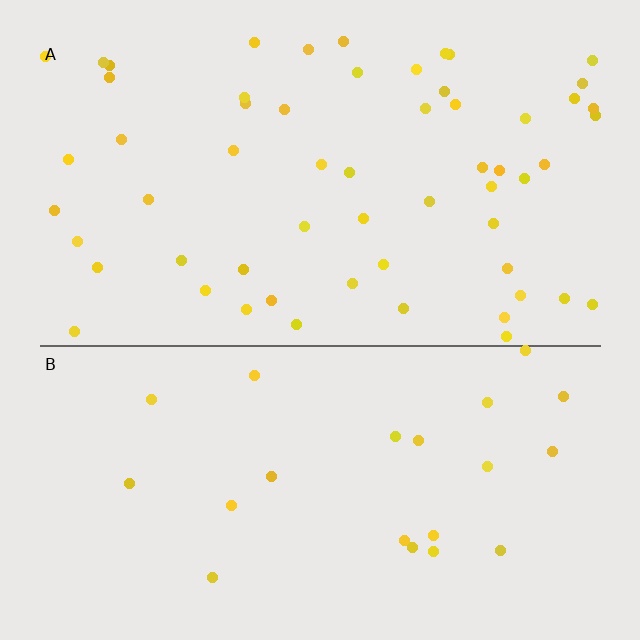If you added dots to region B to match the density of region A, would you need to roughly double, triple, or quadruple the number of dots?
Approximately triple.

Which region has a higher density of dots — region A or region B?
A (the top).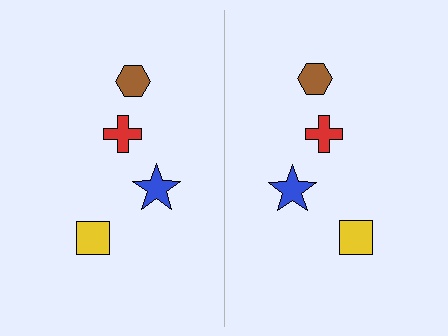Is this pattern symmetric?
Yes, this pattern has bilateral (reflection) symmetry.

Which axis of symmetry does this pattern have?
The pattern has a vertical axis of symmetry running through the center of the image.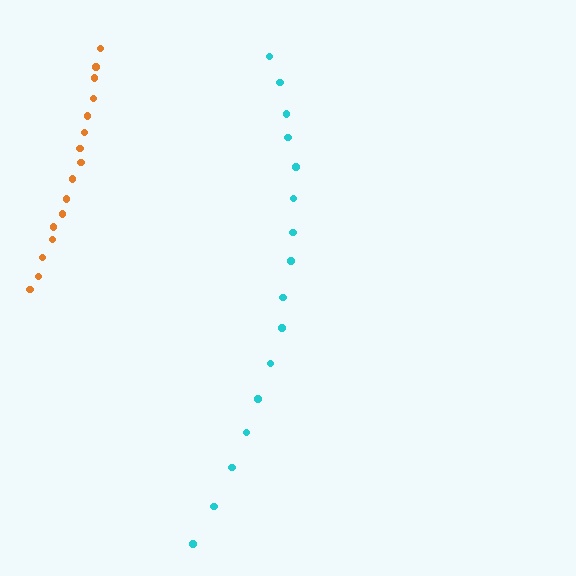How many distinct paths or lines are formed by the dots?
There are 2 distinct paths.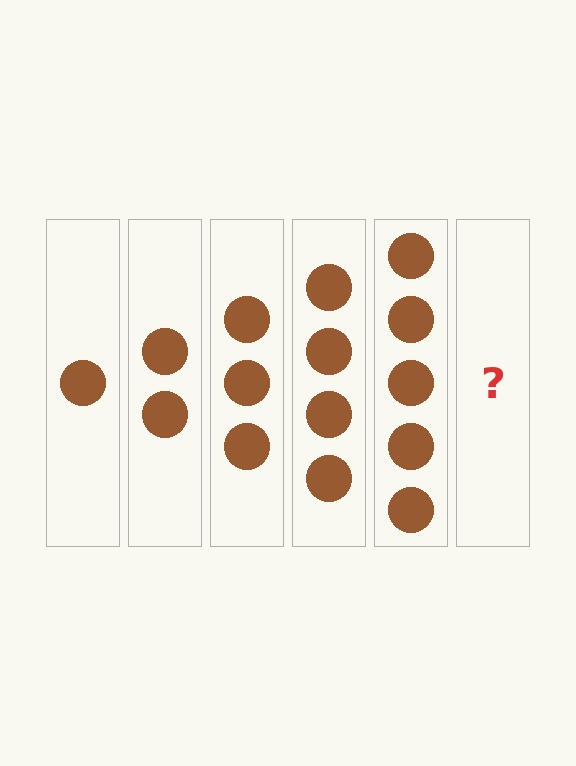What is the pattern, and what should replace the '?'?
The pattern is that each step adds one more circle. The '?' should be 6 circles.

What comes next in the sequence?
The next element should be 6 circles.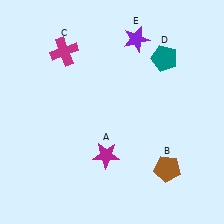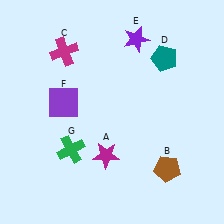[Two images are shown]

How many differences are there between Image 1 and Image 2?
There are 2 differences between the two images.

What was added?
A purple square (F), a green cross (G) were added in Image 2.